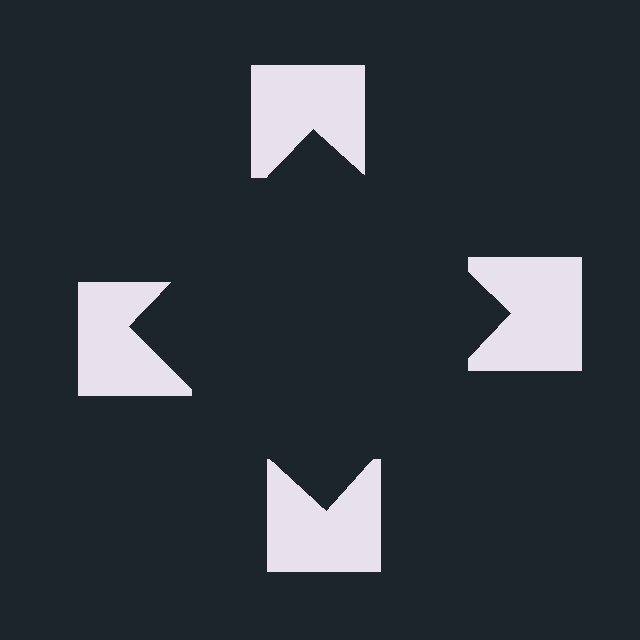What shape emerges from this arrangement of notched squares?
An illusory square — its edges are inferred from the aligned wedge cuts in the notched squares, not physically drawn.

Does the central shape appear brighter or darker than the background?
It typically appears slightly darker than the background, even though no actual brightness change is drawn.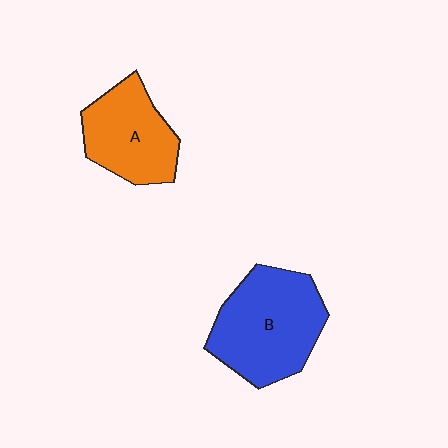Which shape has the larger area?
Shape B (blue).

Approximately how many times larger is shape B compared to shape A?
Approximately 1.4 times.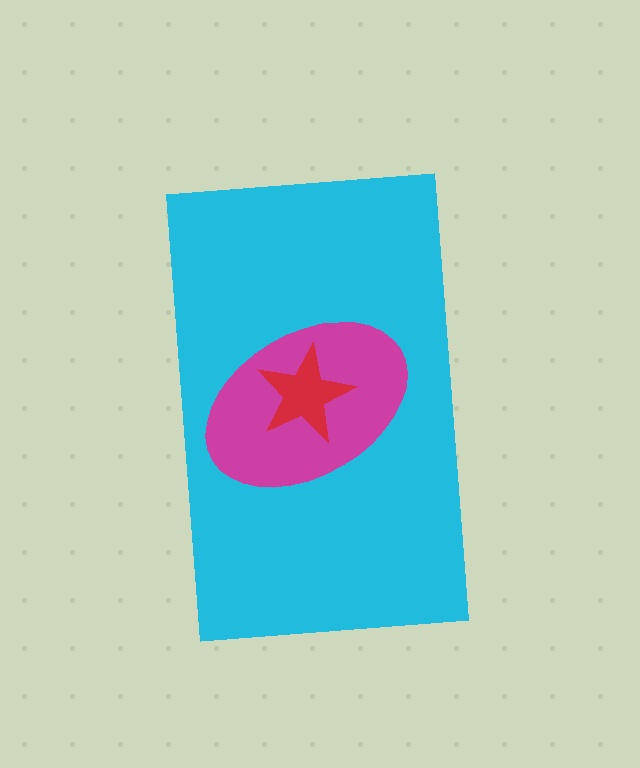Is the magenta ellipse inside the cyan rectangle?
Yes.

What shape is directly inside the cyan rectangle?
The magenta ellipse.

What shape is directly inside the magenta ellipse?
The red star.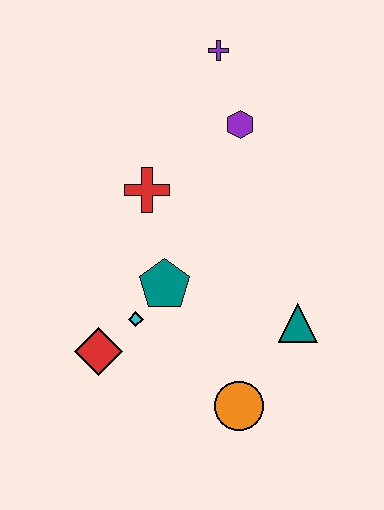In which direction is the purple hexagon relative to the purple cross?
The purple hexagon is below the purple cross.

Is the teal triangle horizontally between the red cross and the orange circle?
No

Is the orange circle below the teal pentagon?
Yes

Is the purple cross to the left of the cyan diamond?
No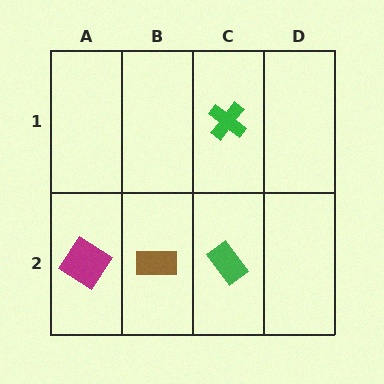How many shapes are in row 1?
1 shape.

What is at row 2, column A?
A magenta diamond.